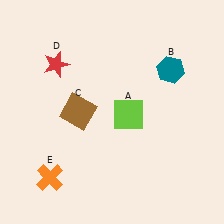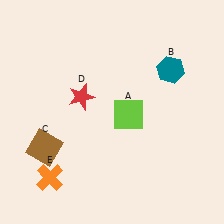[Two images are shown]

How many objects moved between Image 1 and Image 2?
2 objects moved between the two images.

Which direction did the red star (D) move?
The red star (D) moved down.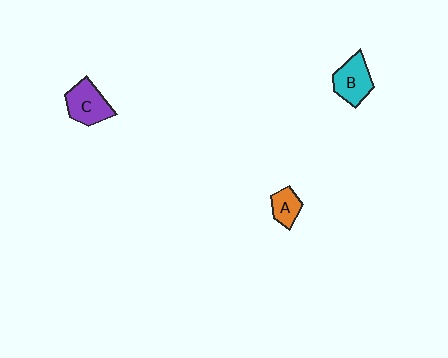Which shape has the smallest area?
Shape A (orange).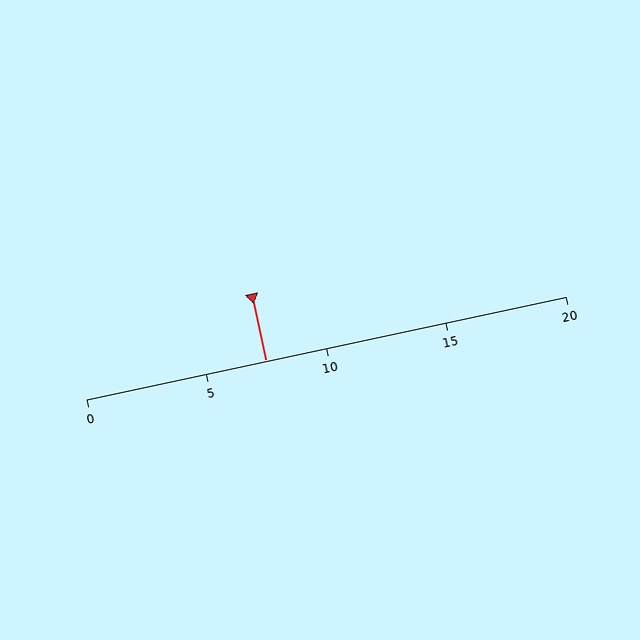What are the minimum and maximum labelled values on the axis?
The axis runs from 0 to 20.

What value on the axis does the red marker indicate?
The marker indicates approximately 7.5.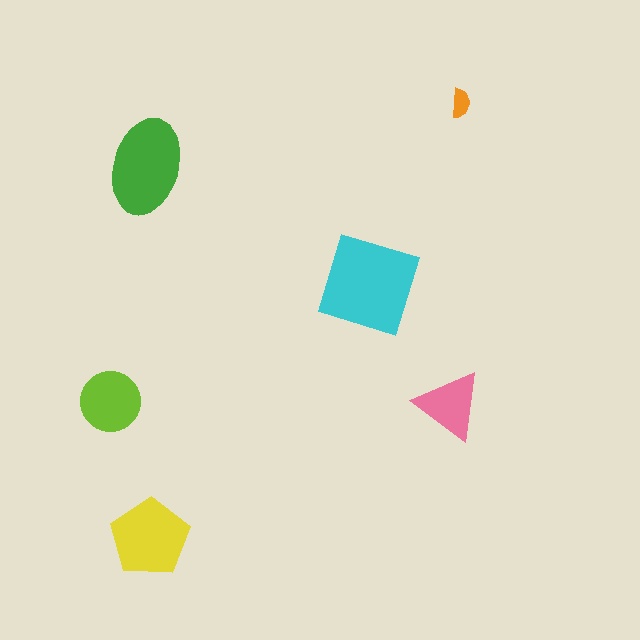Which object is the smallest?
The orange semicircle.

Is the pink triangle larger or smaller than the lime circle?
Smaller.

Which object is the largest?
The cyan diamond.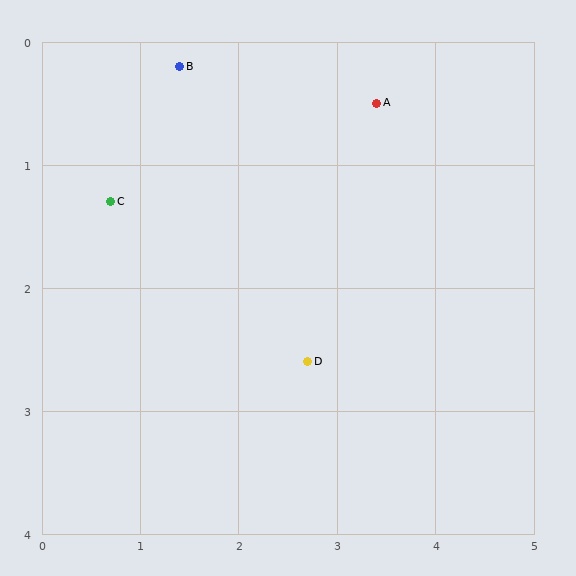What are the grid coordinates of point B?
Point B is at approximately (1.4, 0.2).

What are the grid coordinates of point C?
Point C is at approximately (0.7, 1.3).